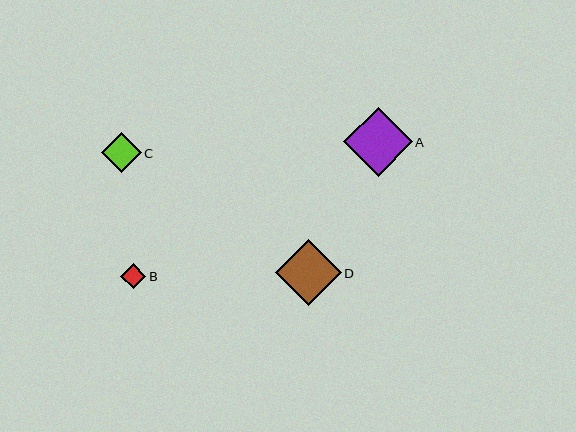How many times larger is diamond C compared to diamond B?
Diamond C is approximately 1.6 times the size of diamond B.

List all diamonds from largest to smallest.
From largest to smallest: A, D, C, B.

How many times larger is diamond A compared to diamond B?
Diamond A is approximately 2.7 times the size of diamond B.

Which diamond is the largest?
Diamond A is the largest with a size of approximately 69 pixels.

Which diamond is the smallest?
Diamond B is the smallest with a size of approximately 25 pixels.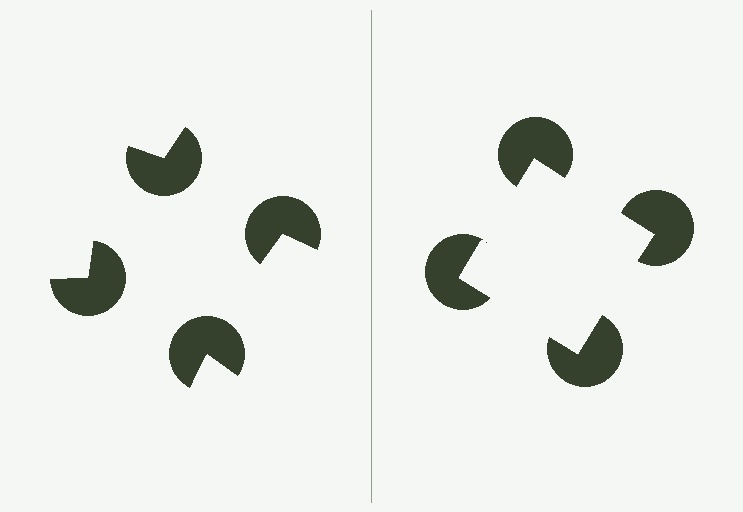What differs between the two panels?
The pac-man discs are positioned identically on both sides; only the wedge orientations differ. On the right they align to a square; on the left they are misaligned.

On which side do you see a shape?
An illusory square appears on the right side. On the left side the wedge cuts are rotated, so no coherent shape forms.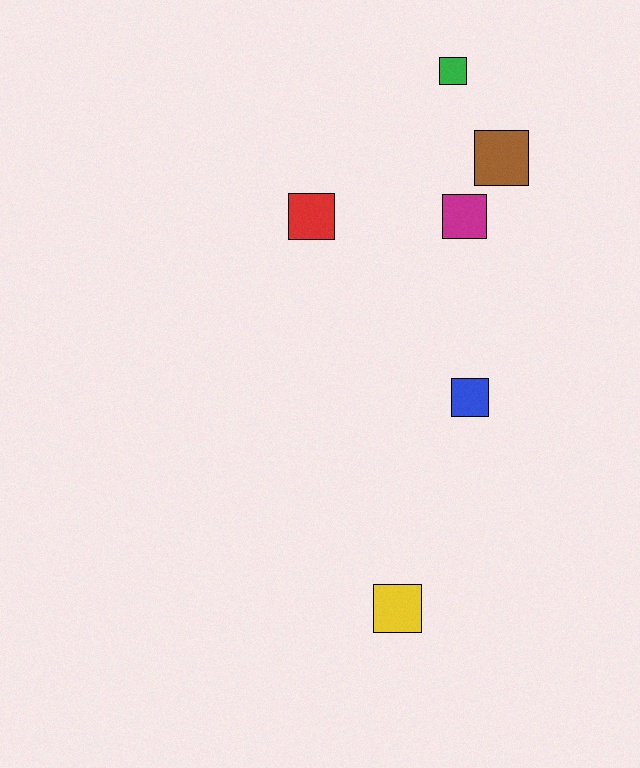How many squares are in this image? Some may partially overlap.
There are 6 squares.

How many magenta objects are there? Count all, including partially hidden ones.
There is 1 magenta object.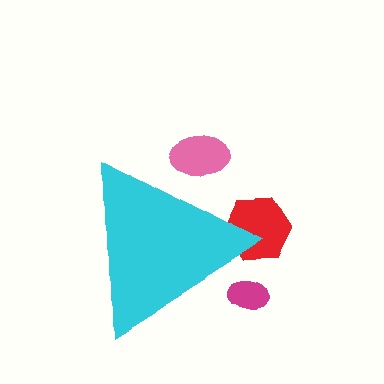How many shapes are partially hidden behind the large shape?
3 shapes are partially hidden.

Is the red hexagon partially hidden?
Yes, the red hexagon is partially hidden behind the cyan triangle.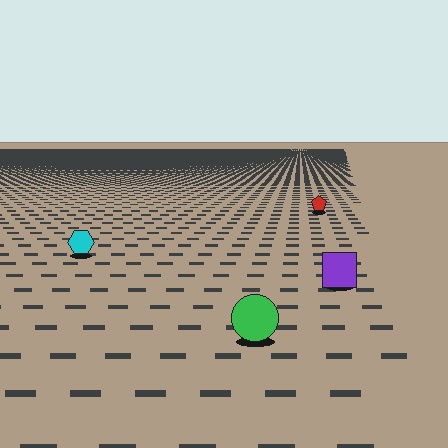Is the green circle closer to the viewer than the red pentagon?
Yes. The green circle is closer — you can tell from the texture gradient: the ground texture is coarser near it.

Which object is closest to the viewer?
The green circle is closest. The texture marks near it are larger and more spread out.